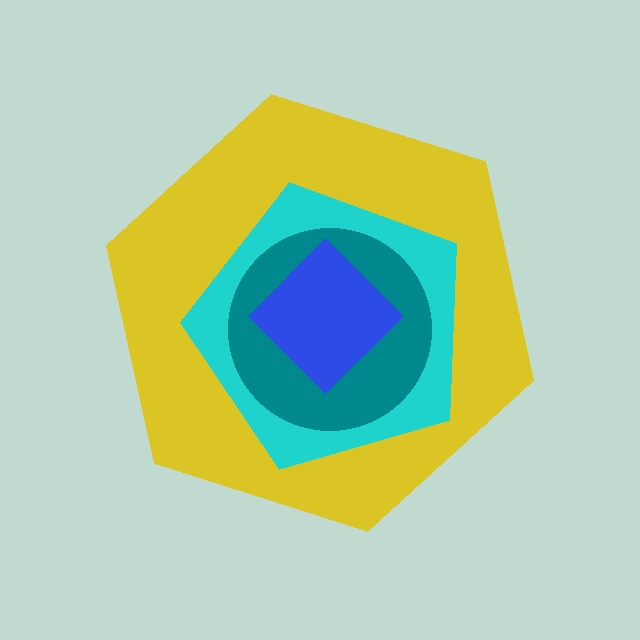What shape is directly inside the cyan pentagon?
The teal circle.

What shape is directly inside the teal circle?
The blue diamond.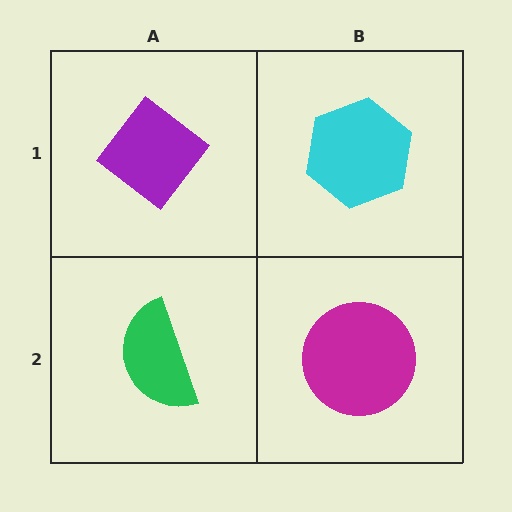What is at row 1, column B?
A cyan hexagon.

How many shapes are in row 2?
2 shapes.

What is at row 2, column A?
A green semicircle.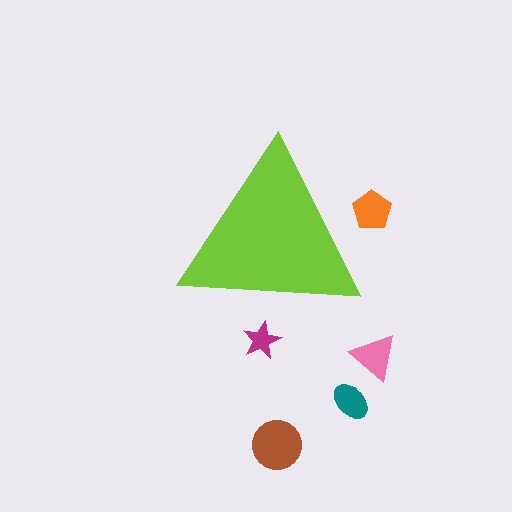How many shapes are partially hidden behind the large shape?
2 shapes are partially hidden.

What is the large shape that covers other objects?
A lime triangle.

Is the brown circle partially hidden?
No, the brown circle is fully visible.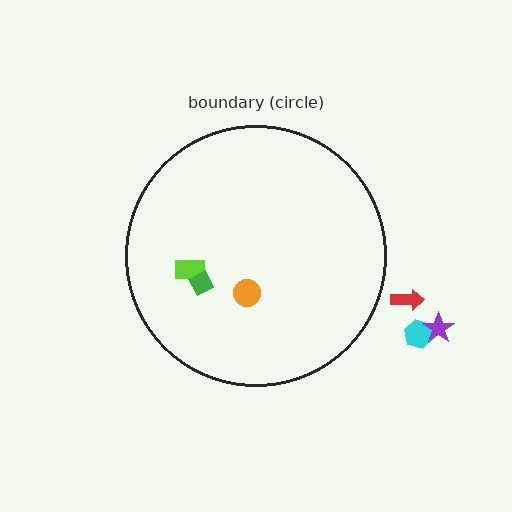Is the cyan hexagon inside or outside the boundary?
Outside.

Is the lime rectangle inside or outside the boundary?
Inside.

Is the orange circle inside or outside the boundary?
Inside.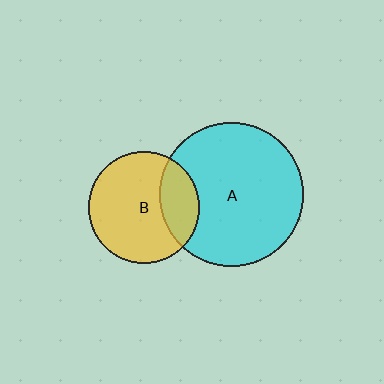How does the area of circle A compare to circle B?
Approximately 1.7 times.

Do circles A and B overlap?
Yes.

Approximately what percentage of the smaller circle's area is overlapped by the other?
Approximately 25%.